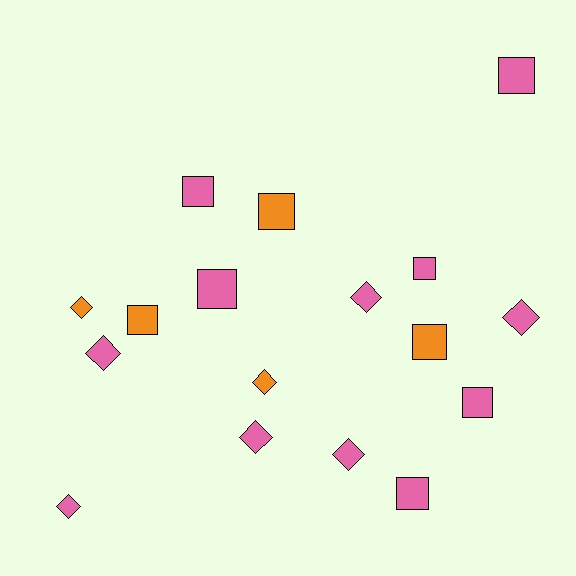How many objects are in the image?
There are 17 objects.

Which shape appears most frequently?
Square, with 9 objects.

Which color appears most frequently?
Pink, with 12 objects.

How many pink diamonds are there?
There are 6 pink diamonds.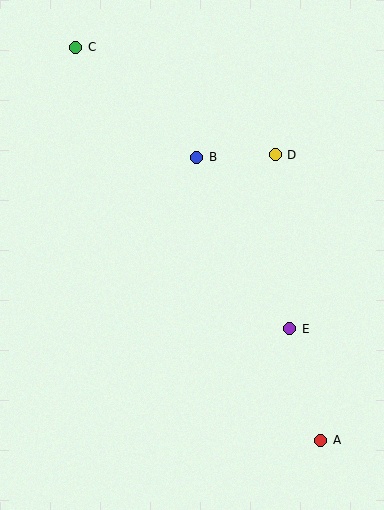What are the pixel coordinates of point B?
Point B is at (197, 157).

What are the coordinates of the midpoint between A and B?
The midpoint between A and B is at (259, 299).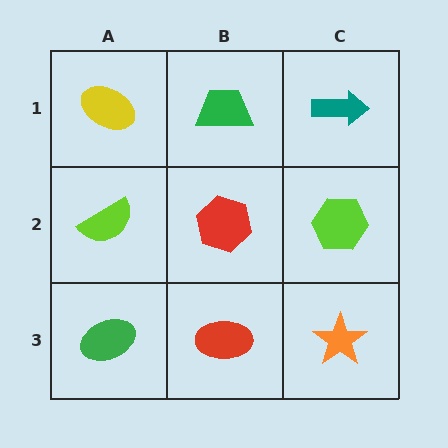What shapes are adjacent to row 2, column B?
A green trapezoid (row 1, column B), a red ellipse (row 3, column B), a lime semicircle (row 2, column A), a lime hexagon (row 2, column C).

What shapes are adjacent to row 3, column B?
A red hexagon (row 2, column B), a green ellipse (row 3, column A), an orange star (row 3, column C).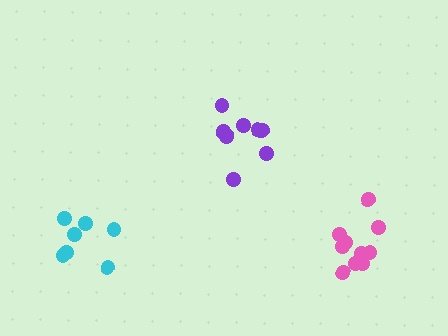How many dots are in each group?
Group 1: 7 dots, Group 2: 10 dots, Group 3: 8 dots (25 total).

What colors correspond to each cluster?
The clusters are colored: cyan, pink, purple.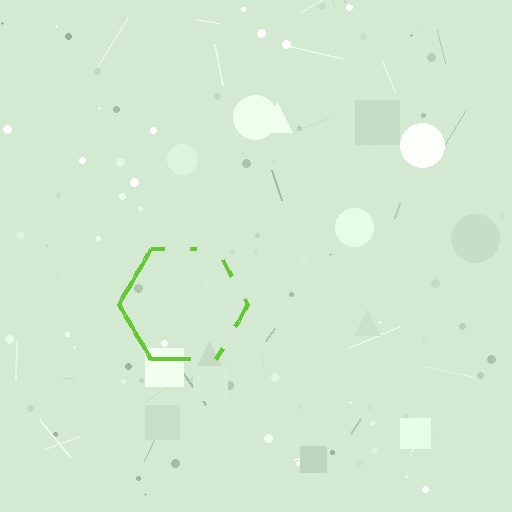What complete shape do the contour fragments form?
The contour fragments form a hexagon.